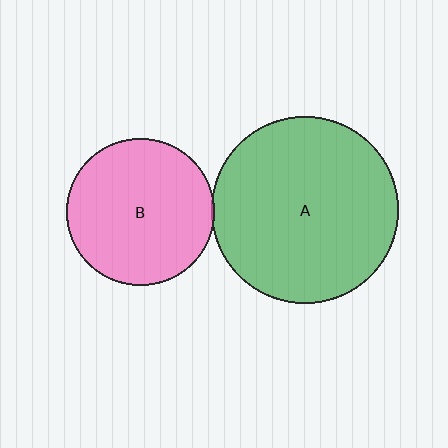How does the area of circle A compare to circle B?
Approximately 1.6 times.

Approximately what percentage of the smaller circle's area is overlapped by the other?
Approximately 5%.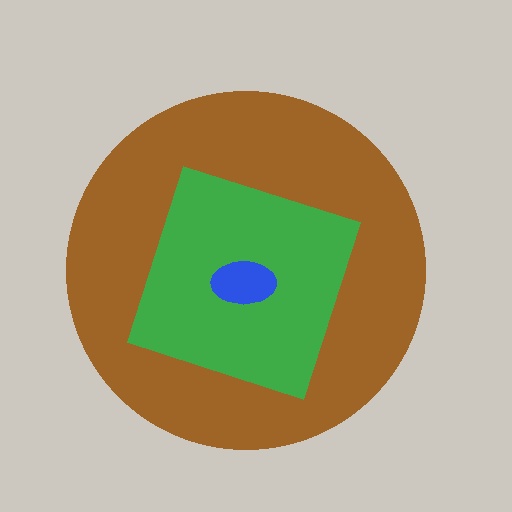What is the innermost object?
The blue ellipse.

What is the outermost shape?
The brown circle.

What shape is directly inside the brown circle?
The green diamond.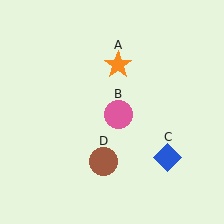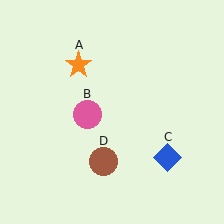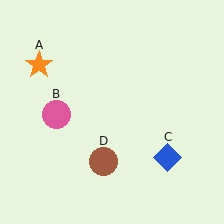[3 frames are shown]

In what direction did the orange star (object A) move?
The orange star (object A) moved left.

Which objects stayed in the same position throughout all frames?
Blue diamond (object C) and brown circle (object D) remained stationary.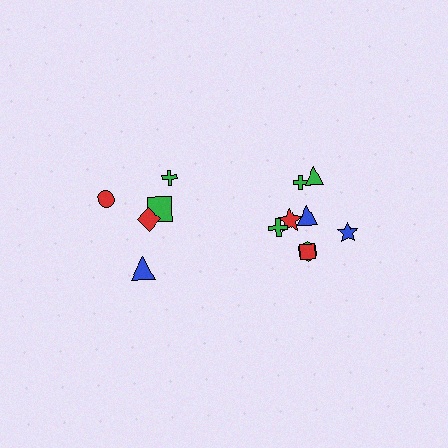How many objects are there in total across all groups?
There are 13 objects.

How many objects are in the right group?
There are 8 objects.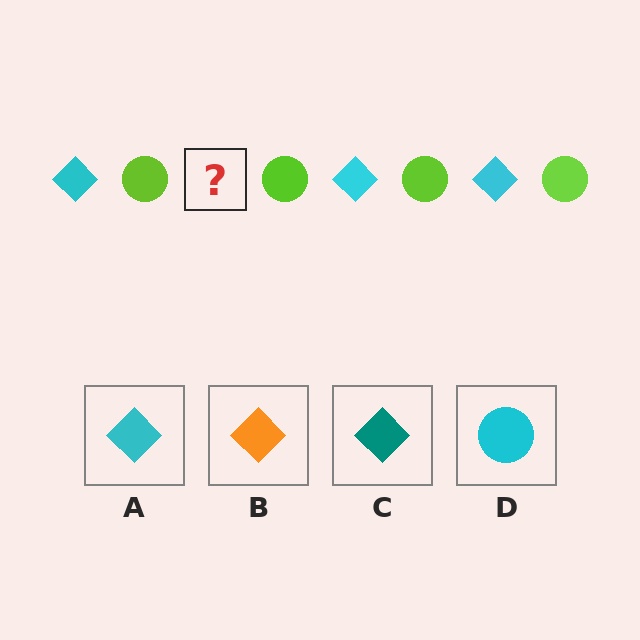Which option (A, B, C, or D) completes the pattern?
A.